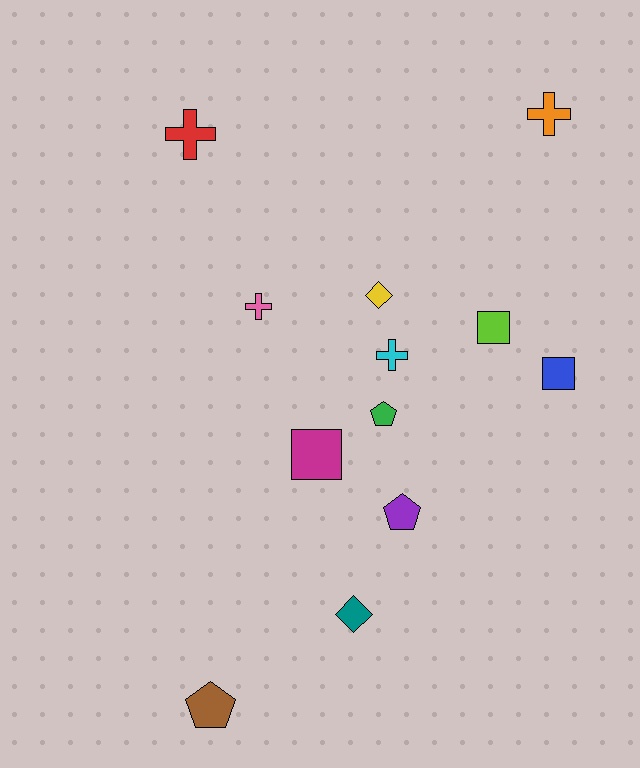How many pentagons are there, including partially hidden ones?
There are 3 pentagons.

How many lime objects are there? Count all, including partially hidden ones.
There is 1 lime object.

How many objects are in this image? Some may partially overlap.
There are 12 objects.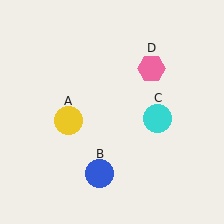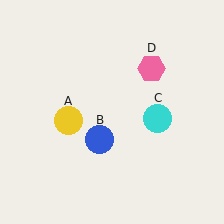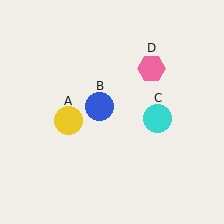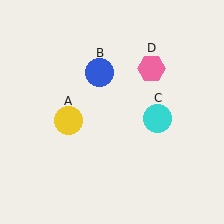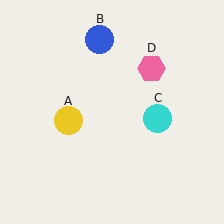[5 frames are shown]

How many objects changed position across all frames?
1 object changed position: blue circle (object B).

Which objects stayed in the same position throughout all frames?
Yellow circle (object A) and cyan circle (object C) and pink hexagon (object D) remained stationary.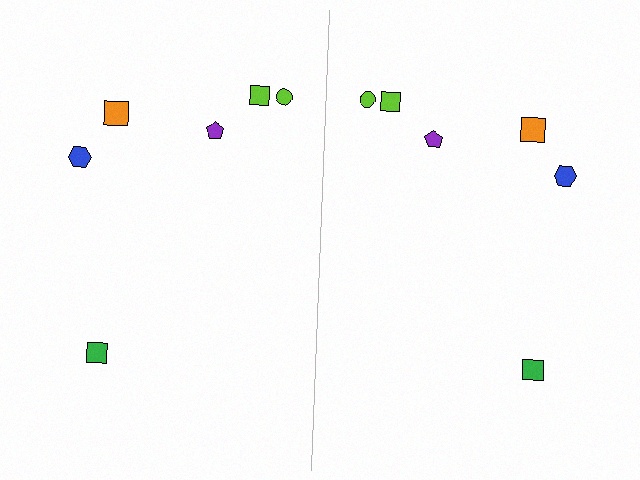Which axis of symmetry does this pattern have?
The pattern has a vertical axis of symmetry running through the center of the image.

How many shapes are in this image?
There are 12 shapes in this image.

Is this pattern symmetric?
Yes, this pattern has bilateral (reflection) symmetry.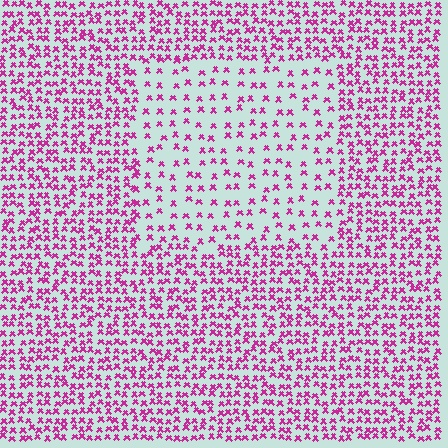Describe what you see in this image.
The image contains small magenta elements arranged at two different densities. A rectangle-shaped region is visible where the elements are less densely packed than the surrounding area.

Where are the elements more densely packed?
The elements are more densely packed outside the rectangle boundary.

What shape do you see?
I see a rectangle.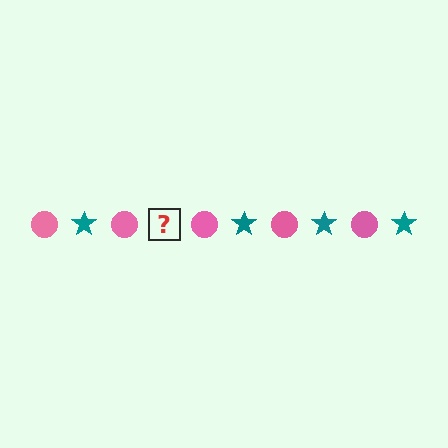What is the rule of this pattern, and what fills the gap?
The rule is that the pattern alternates between pink circle and teal star. The gap should be filled with a teal star.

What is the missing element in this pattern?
The missing element is a teal star.